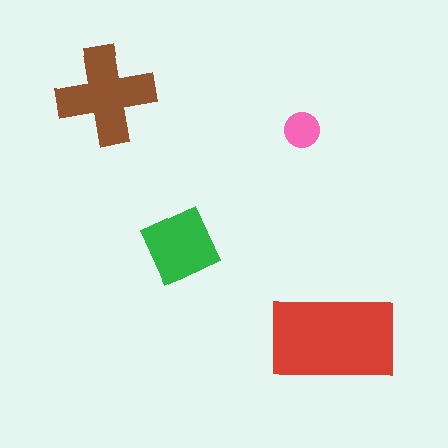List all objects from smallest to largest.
The pink circle, the green diamond, the brown cross, the red rectangle.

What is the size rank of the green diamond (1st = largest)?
3rd.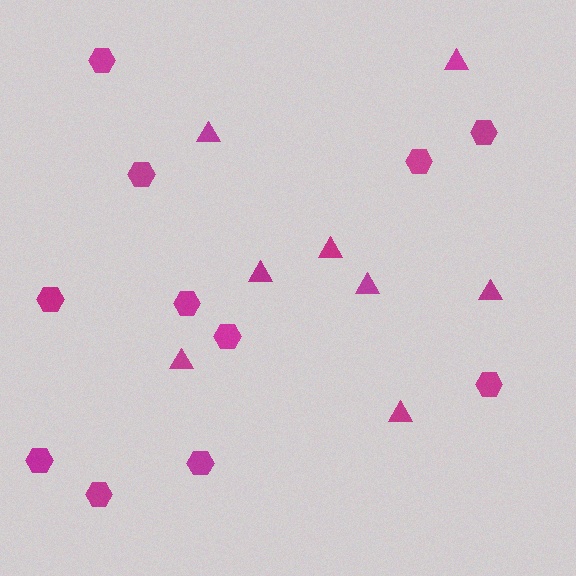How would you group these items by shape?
There are 2 groups: one group of triangles (8) and one group of hexagons (11).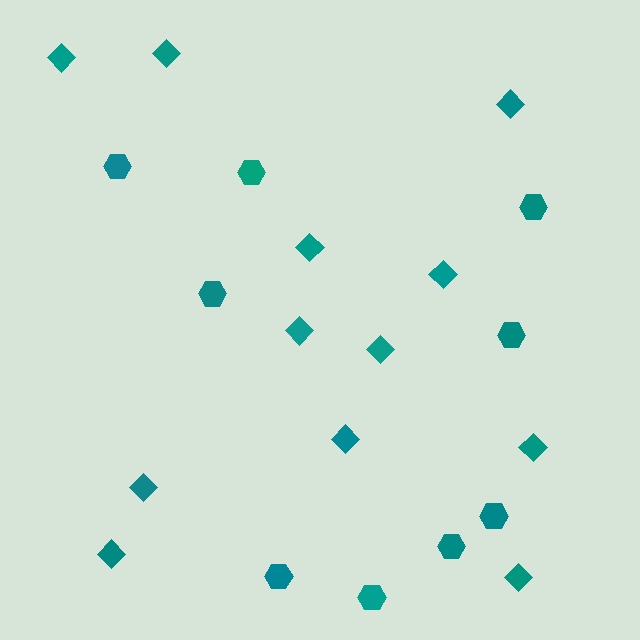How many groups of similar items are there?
There are 2 groups: one group of hexagons (9) and one group of diamonds (12).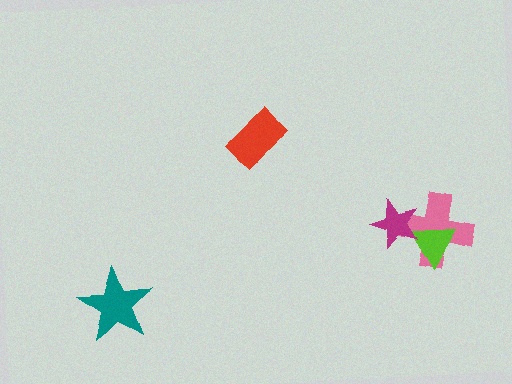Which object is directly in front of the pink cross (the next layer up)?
The lime triangle is directly in front of the pink cross.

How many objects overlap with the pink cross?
2 objects overlap with the pink cross.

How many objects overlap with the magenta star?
2 objects overlap with the magenta star.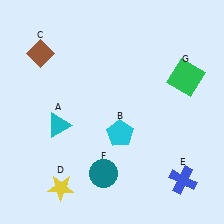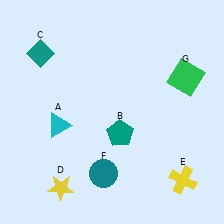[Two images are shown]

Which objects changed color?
B changed from cyan to teal. C changed from brown to teal. E changed from blue to yellow.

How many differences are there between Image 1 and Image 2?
There are 3 differences between the two images.